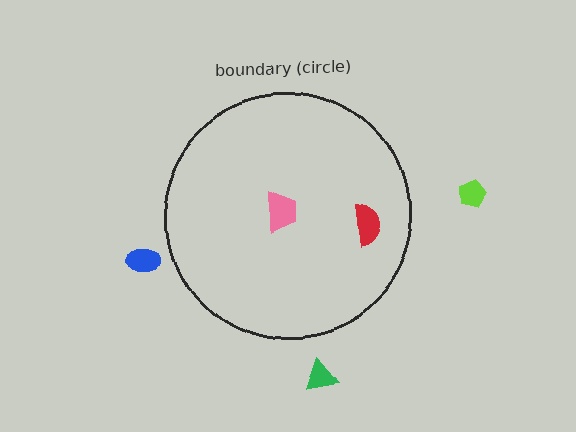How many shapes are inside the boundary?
2 inside, 3 outside.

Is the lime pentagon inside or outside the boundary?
Outside.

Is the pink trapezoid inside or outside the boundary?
Inside.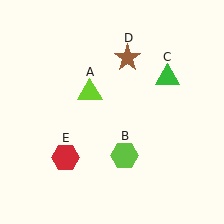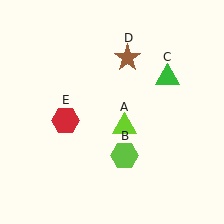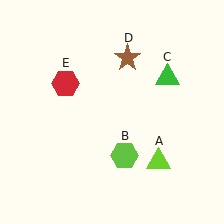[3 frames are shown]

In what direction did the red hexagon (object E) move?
The red hexagon (object E) moved up.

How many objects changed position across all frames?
2 objects changed position: lime triangle (object A), red hexagon (object E).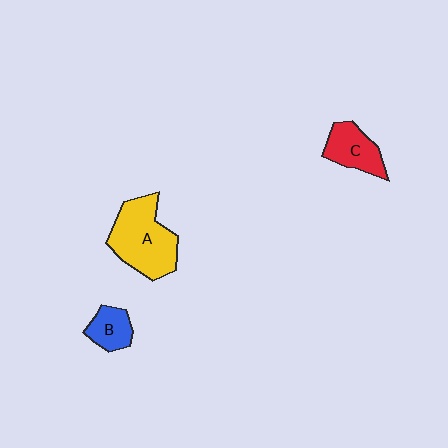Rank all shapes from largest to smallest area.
From largest to smallest: A (yellow), C (red), B (blue).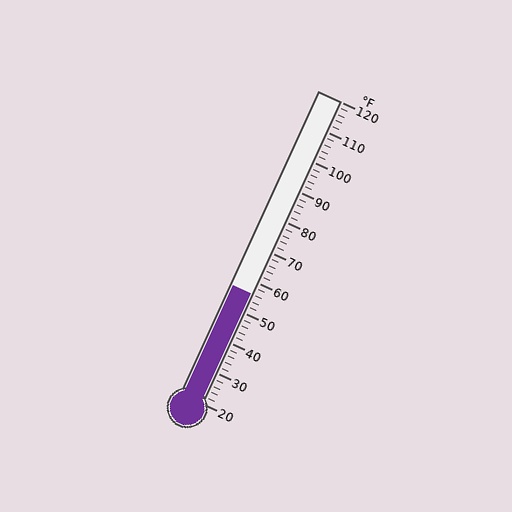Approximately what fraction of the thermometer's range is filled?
The thermometer is filled to approximately 35% of its range.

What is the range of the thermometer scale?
The thermometer scale ranges from 20°F to 120°F.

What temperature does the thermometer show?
The thermometer shows approximately 56°F.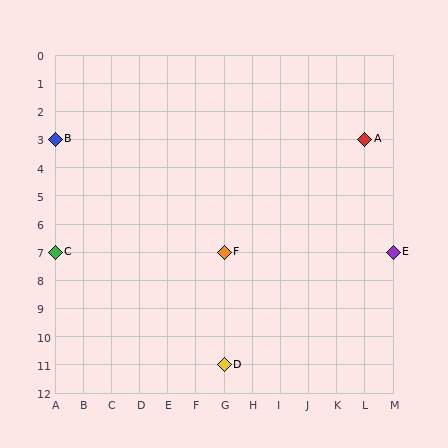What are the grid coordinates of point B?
Point B is at grid coordinates (A, 3).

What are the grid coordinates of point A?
Point A is at grid coordinates (L, 3).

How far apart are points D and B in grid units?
Points D and B are 6 columns and 8 rows apart (about 10.0 grid units diagonally).